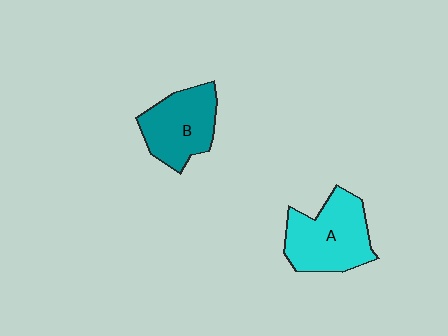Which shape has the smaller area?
Shape B (teal).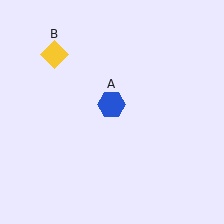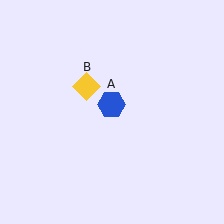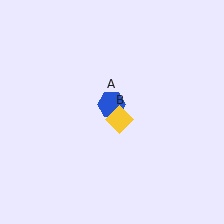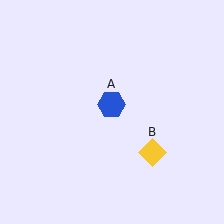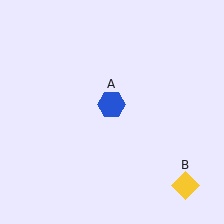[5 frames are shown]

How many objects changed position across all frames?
1 object changed position: yellow diamond (object B).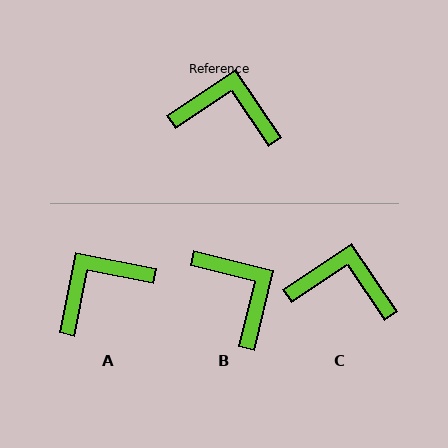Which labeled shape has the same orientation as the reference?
C.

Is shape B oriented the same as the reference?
No, it is off by about 48 degrees.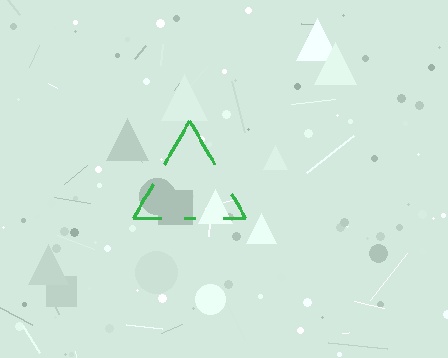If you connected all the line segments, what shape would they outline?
They would outline a triangle.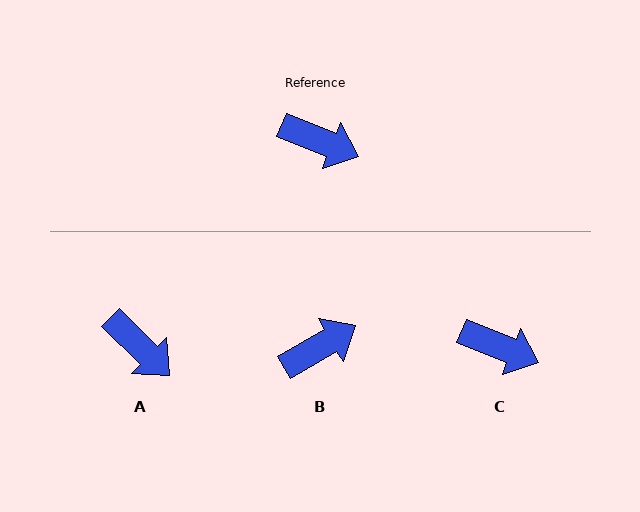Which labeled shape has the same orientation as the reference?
C.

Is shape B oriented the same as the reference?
No, it is off by about 52 degrees.